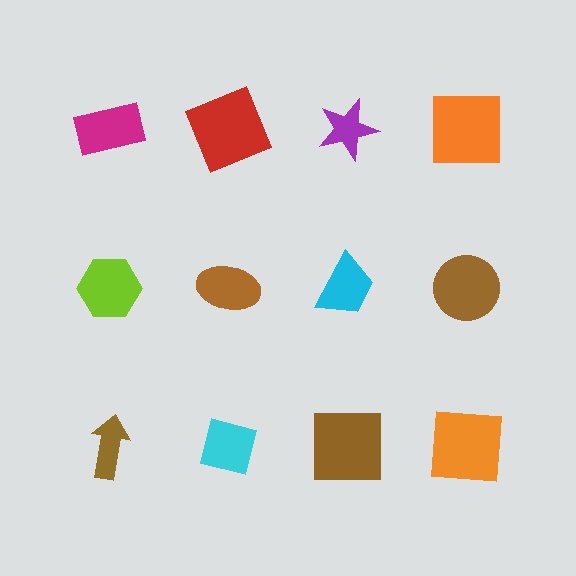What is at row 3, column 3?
A brown square.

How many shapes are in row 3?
4 shapes.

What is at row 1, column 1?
A magenta rectangle.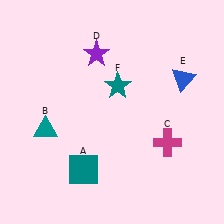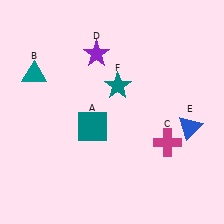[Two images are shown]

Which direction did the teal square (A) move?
The teal square (A) moved up.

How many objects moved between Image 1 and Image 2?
3 objects moved between the two images.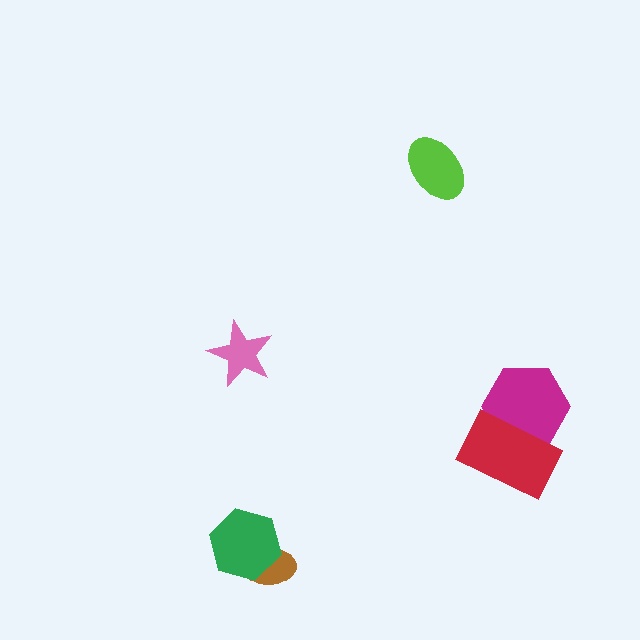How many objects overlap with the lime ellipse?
0 objects overlap with the lime ellipse.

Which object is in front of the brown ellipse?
The green hexagon is in front of the brown ellipse.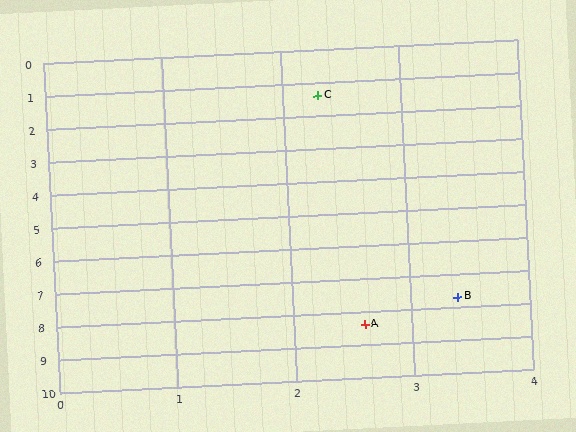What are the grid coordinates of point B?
Point B is at approximately (3.4, 7.7).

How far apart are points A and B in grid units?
Points A and B are about 1.1 grid units apart.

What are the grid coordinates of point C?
Point C is at approximately (2.3, 1.4).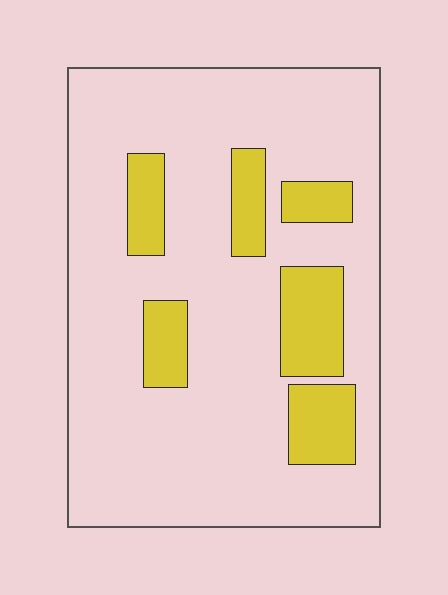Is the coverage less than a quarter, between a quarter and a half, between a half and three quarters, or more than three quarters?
Less than a quarter.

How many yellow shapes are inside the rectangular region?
6.